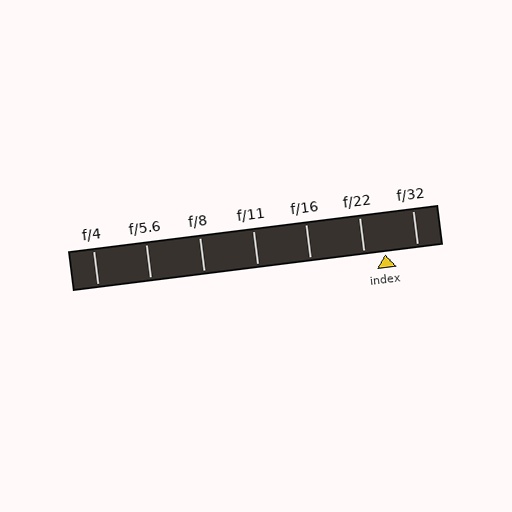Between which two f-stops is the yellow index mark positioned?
The index mark is between f/22 and f/32.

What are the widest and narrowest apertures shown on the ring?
The widest aperture shown is f/4 and the narrowest is f/32.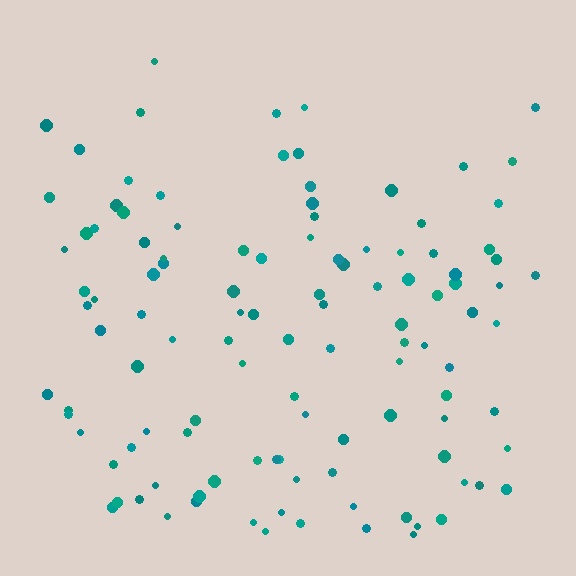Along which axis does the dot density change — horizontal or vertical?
Vertical.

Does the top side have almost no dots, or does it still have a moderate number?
Still a moderate number, just noticeably fewer than the bottom.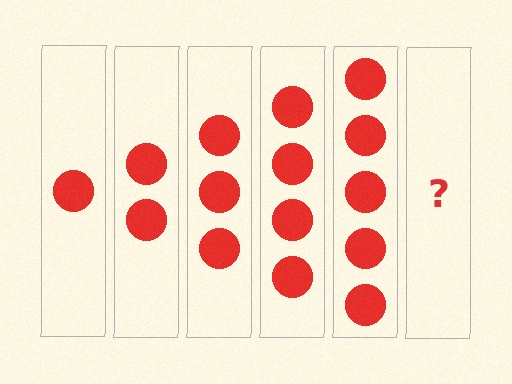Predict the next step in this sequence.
The next step is 6 circles.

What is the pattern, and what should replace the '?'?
The pattern is that each step adds one more circle. The '?' should be 6 circles.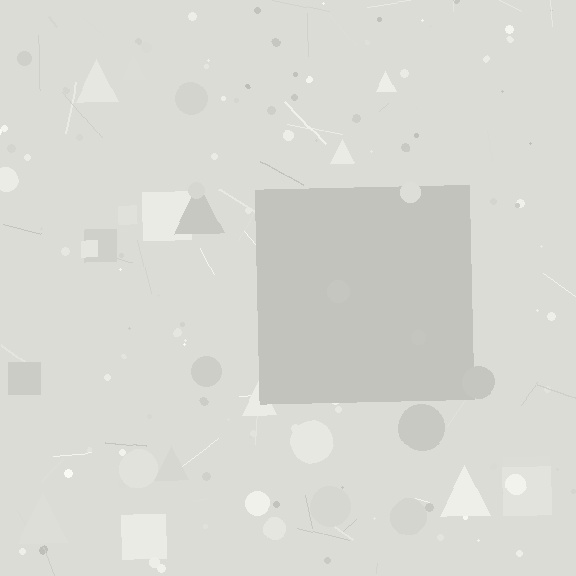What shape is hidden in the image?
A square is hidden in the image.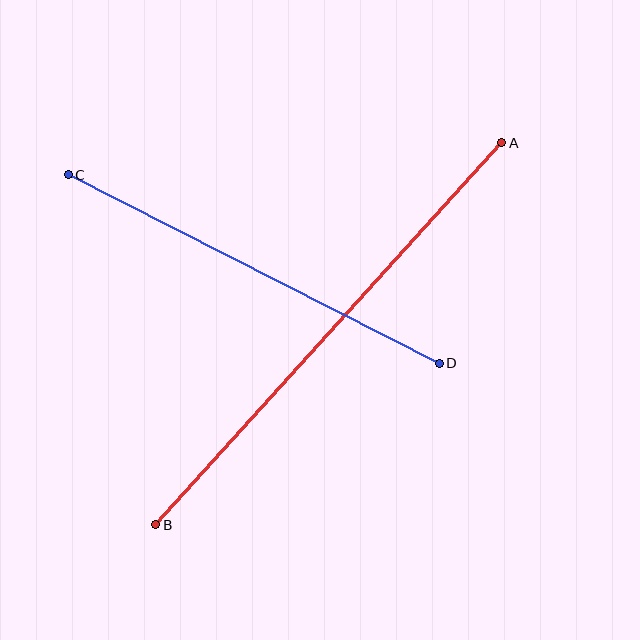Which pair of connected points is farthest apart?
Points A and B are farthest apart.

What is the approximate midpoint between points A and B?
The midpoint is at approximately (329, 334) pixels.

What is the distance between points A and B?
The distance is approximately 515 pixels.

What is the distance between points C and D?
The distance is approximately 416 pixels.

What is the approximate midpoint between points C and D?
The midpoint is at approximately (254, 269) pixels.